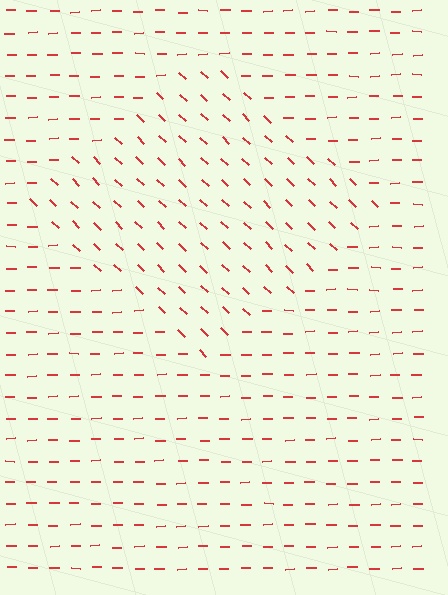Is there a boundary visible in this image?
Yes, there is a texture boundary formed by a change in line orientation.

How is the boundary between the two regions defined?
The boundary is defined purely by a change in line orientation (approximately 45 degrees difference). All lines are the same color and thickness.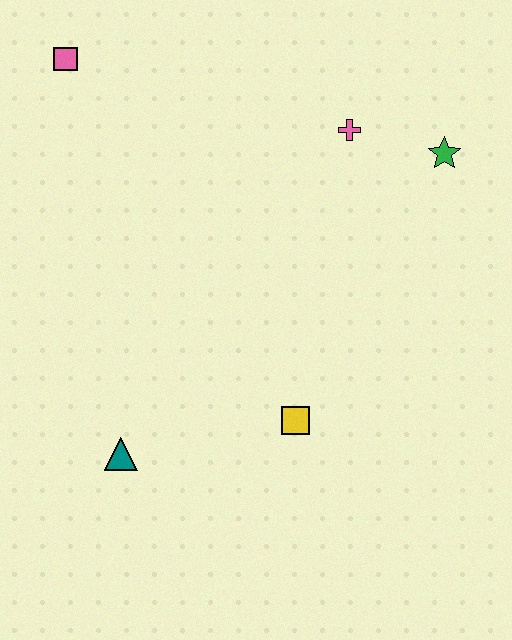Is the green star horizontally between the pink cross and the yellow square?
No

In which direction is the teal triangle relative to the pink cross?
The teal triangle is below the pink cross.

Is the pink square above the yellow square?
Yes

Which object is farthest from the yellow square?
The pink square is farthest from the yellow square.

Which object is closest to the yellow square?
The teal triangle is closest to the yellow square.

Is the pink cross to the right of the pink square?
Yes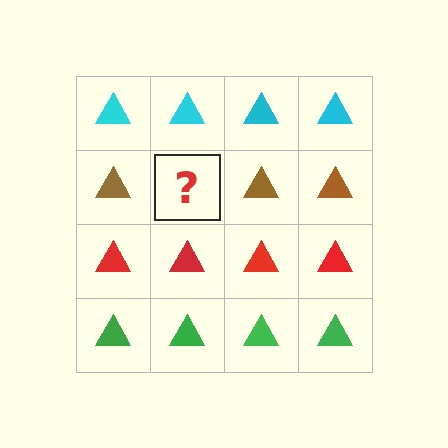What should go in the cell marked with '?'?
The missing cell should contain a brown triangle.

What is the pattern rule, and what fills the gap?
The rule is that each row has a consistent color. The gap should be filled with a brown triangle.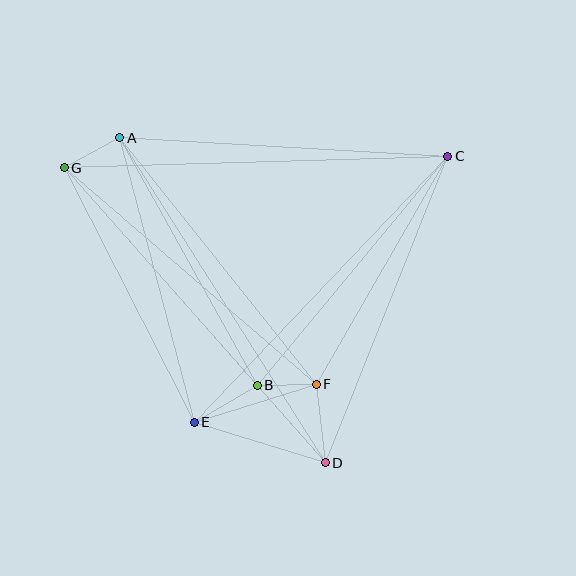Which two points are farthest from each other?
Points D and G are farthest from each other.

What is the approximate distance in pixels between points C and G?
The distance between C and G is approximately 384 pixels.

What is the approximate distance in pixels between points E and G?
The distance between E and G is approximately 286 pixels.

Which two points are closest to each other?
Points B and F are closest to each other.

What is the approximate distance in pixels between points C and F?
The distance between C and F is approximately 263 pixels.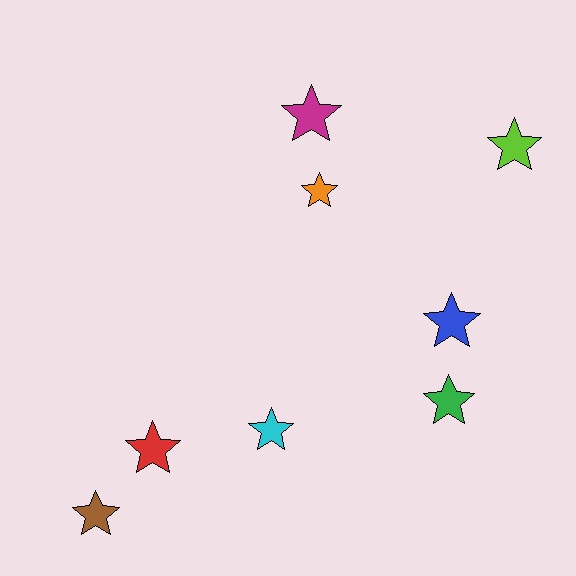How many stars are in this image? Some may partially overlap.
There are 8 stars.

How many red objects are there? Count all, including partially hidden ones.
There is 1 red object.